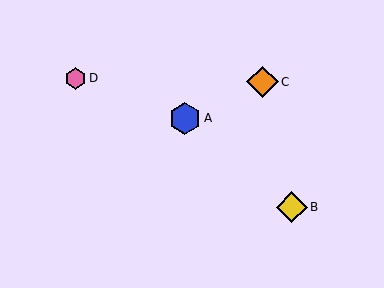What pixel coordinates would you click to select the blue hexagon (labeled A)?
Click at (185, 118) to select the blue hexagon A.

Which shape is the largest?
The orange diamond (labeled C) is the largest.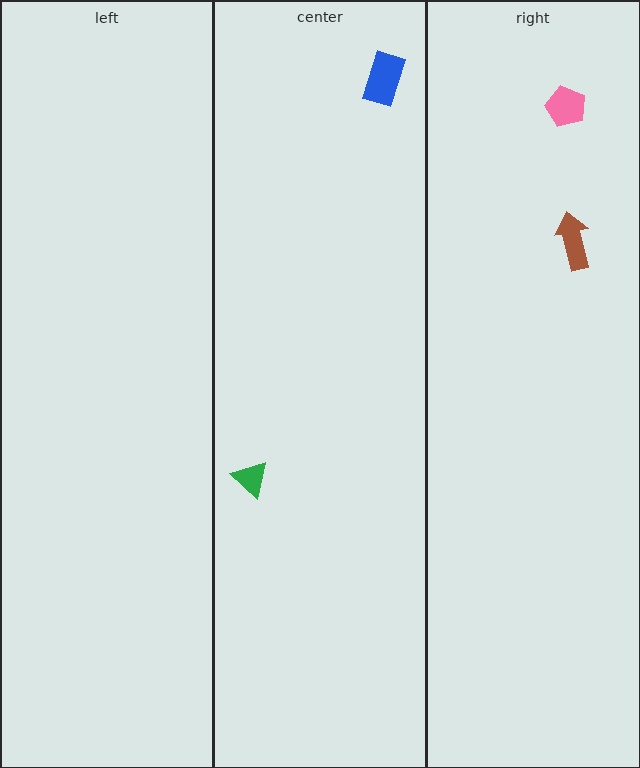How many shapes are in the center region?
2.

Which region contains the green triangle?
The center region.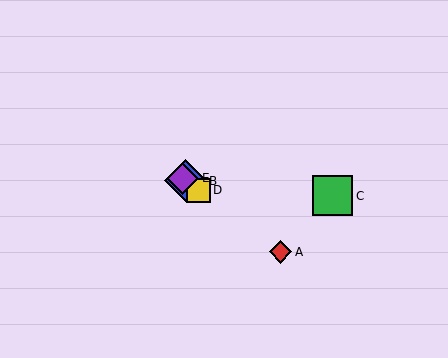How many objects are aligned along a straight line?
4 objects (A, B, D, E) are aligned along a straight line.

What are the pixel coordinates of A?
Object A is at (280, 252).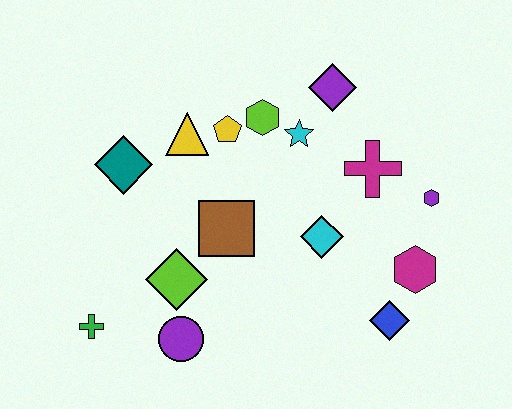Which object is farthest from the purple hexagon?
The green cross is farthest from the purple hexagon.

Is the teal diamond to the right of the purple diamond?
No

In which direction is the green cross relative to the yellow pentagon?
The green cross is below the yellow pentagon.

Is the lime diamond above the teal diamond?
No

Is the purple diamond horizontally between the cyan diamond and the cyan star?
No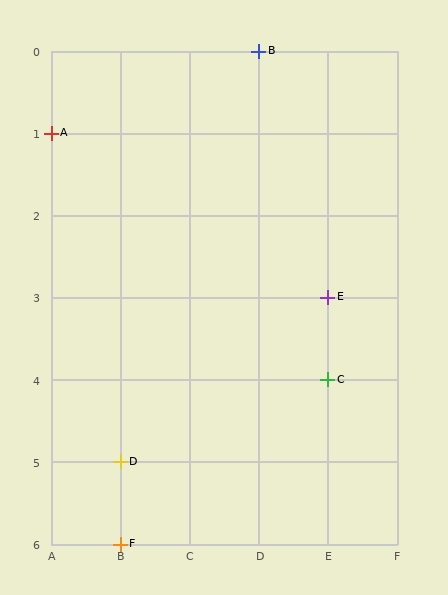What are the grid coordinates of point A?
Point A is at grid coordinates (A, 1).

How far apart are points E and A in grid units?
Points E and A are 4 columns and 2 rows apart (about 4.5 grid units diagonally).